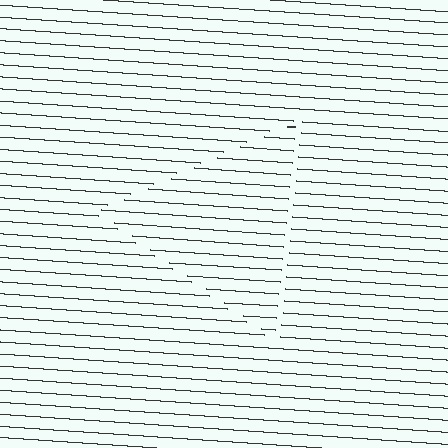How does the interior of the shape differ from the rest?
The interior of the shape contains the same grating, shifted by half a period — the contour is defined by the phase discontinuity where line-ends from the inner and outer gratings abut.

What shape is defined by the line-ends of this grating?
An illusory triangle. The interior of the shape contains the same grating, shifted by half a period — the contour is defined by the phase discontinuity where line-ends from the inner and outer gratings abut.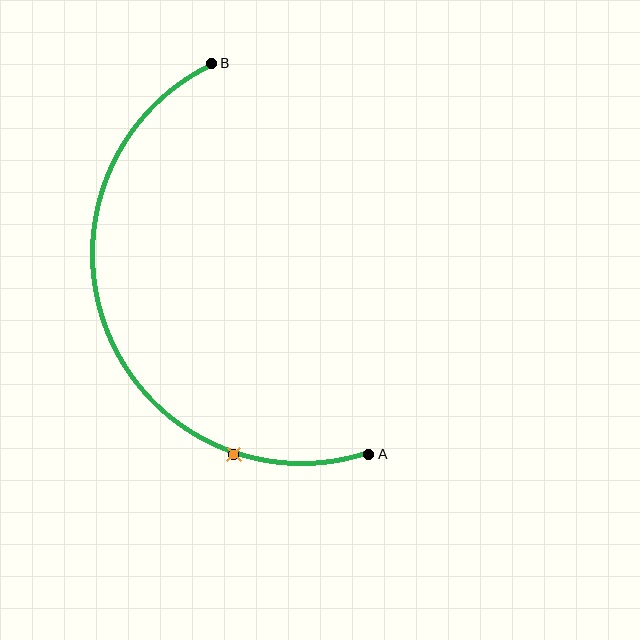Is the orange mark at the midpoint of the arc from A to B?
No. The orange mark lies on the arc but is closer to endpoint A. The arc midpoint would be at the point on the curve equidistant along the arc from both A and B.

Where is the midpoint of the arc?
The arc midpoint is the point on the curve farthest from the straight line joining A and B. It sits to the left of that line.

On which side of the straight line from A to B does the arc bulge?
The arc bulges to the left of the straight line connecting A and B.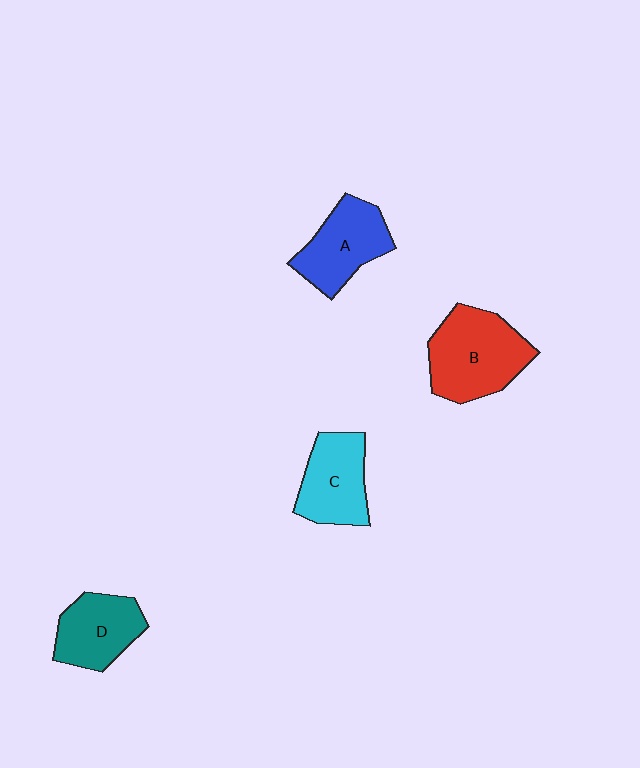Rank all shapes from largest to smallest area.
From largest to smallest: B (red), A (blue), C (cyan), D (teal).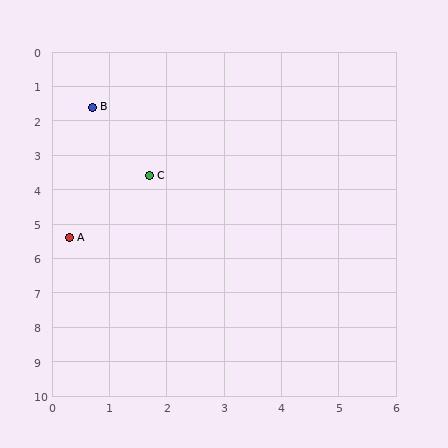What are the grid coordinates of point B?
Point B is at approximately (0.7, 1.6).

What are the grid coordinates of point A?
Point A is at approximately (0.3, 5.4).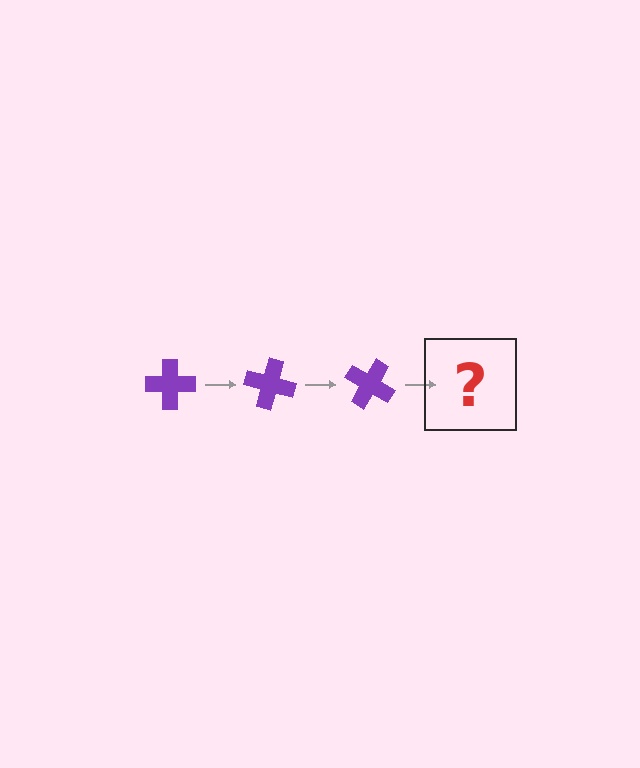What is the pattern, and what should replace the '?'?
The pattern is that the cross rotates 15 degrees each step. The '?' should be a purple cross rotated 45 degrees.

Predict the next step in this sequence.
The next step is a purple cross rotated 45 degrees.